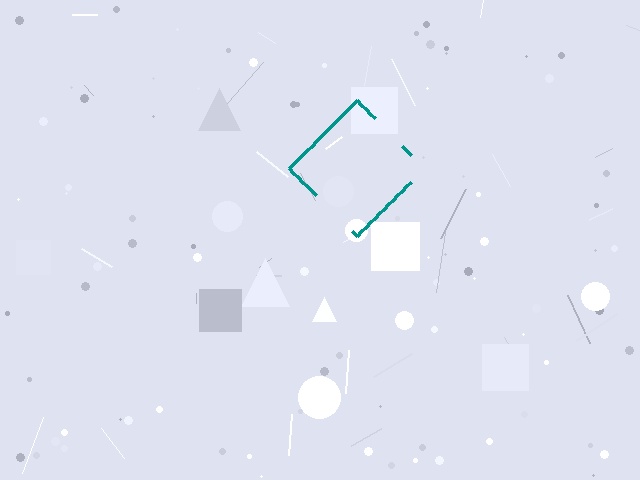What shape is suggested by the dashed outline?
The dashed outline suggests a diamond.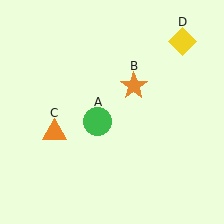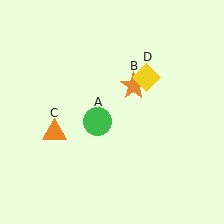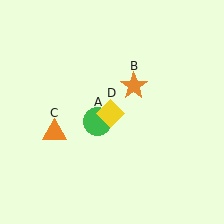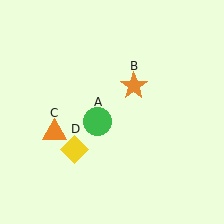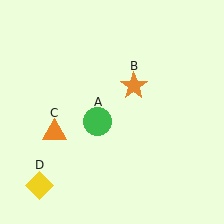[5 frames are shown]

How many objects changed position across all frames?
1 object changed position: yellow diamond (object D).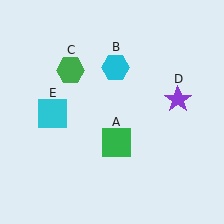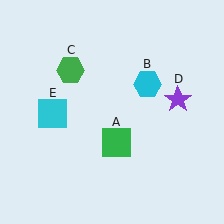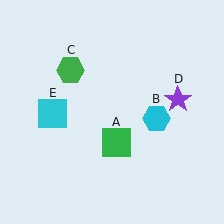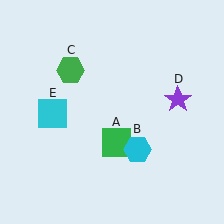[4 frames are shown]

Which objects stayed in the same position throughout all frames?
Green square (object A) and green hexagon (object C) and purple star (object D) and cyan square (object E) remained stationary.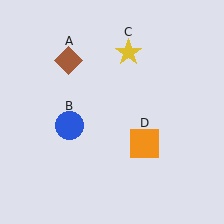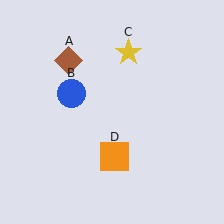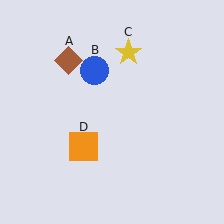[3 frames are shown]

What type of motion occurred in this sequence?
The blue circle (object B), orange square (object D) rotated clockwise around the center of the scene.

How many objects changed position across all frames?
2 objects changed position: blue circle (object B), orange square (object D).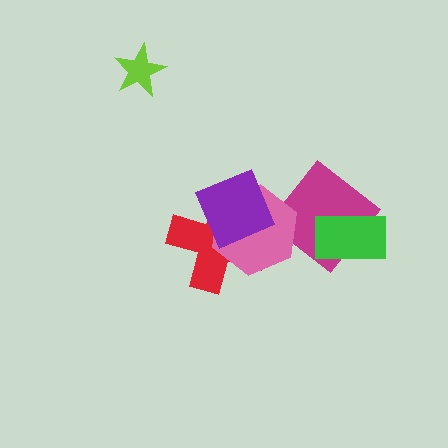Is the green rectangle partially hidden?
No, no other shape covers it.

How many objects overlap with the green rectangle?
1 object overlaps with the green rectangle.